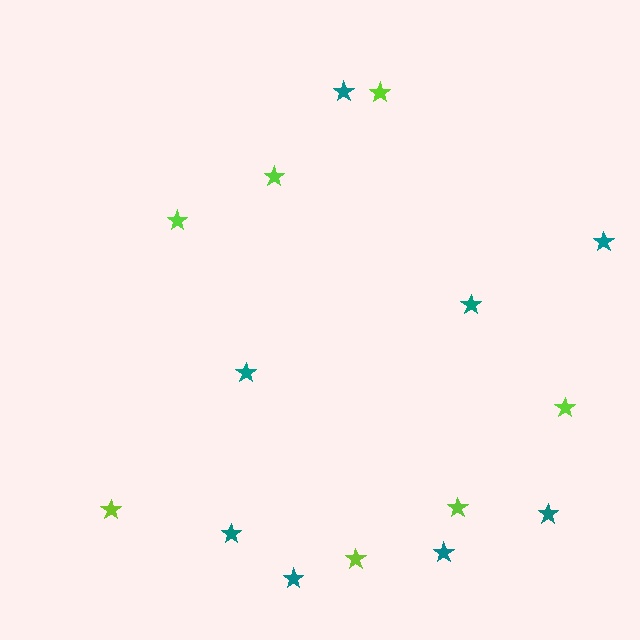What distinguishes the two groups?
There are 2 groups: one group of teal stars (8) and one group of lime stars (7).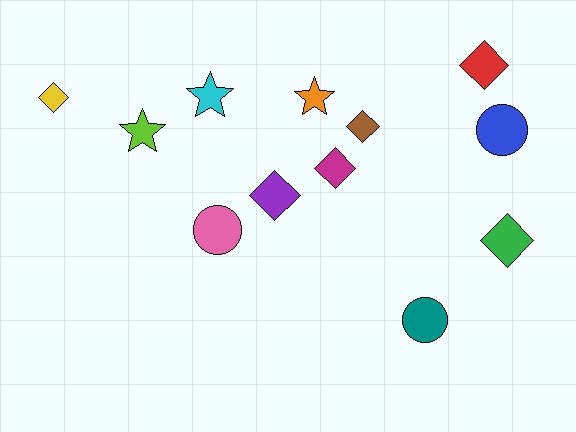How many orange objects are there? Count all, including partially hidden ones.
There is 1 orange object.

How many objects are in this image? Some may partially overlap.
There are 12 objects.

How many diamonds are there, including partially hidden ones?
There are 6 diamonds.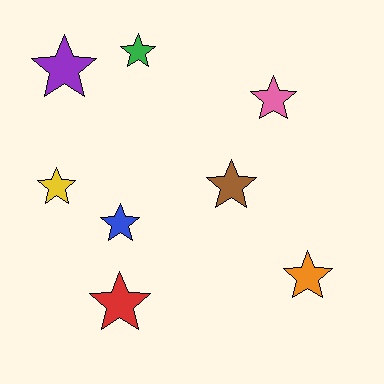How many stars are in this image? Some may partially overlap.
There are 8 stars.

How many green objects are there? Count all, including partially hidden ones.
There is 1 green object.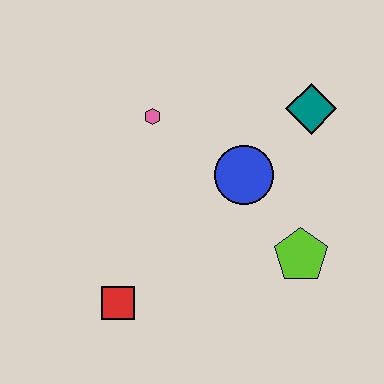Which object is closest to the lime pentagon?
The blue circle is closest to the lime pentagon.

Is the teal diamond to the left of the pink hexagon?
No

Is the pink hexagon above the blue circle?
Yes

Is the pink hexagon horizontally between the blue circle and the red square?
Yes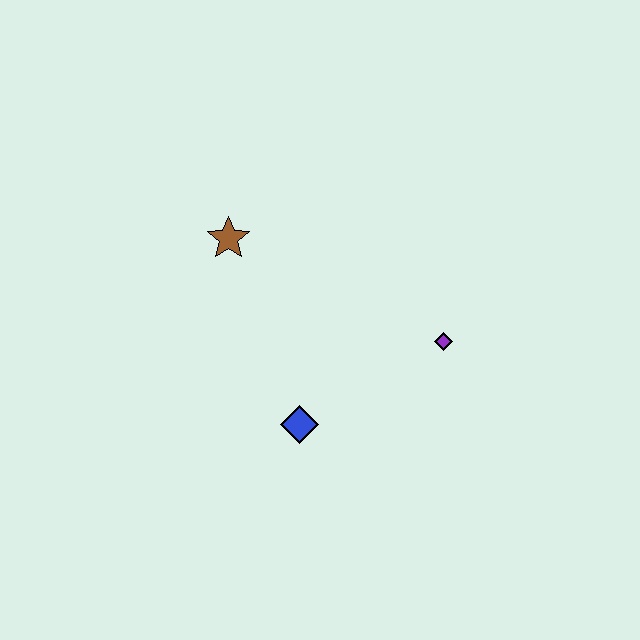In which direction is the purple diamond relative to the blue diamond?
The purple diamond is to the right of the blue diamond.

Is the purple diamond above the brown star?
No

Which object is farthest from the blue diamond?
The brown star is farthest from the blue diamond.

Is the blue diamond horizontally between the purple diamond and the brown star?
Yes